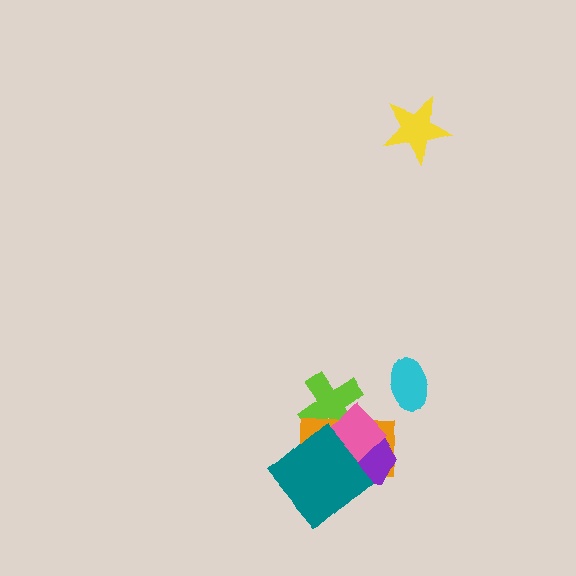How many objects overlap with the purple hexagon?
3 objects overlap with the purple hexagon.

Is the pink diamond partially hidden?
Yes, it is partially covered by another shape.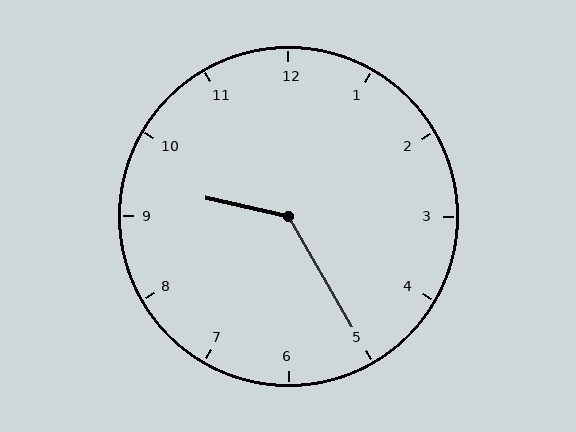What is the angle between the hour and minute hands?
Approximately 132 degrees.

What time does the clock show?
9:25.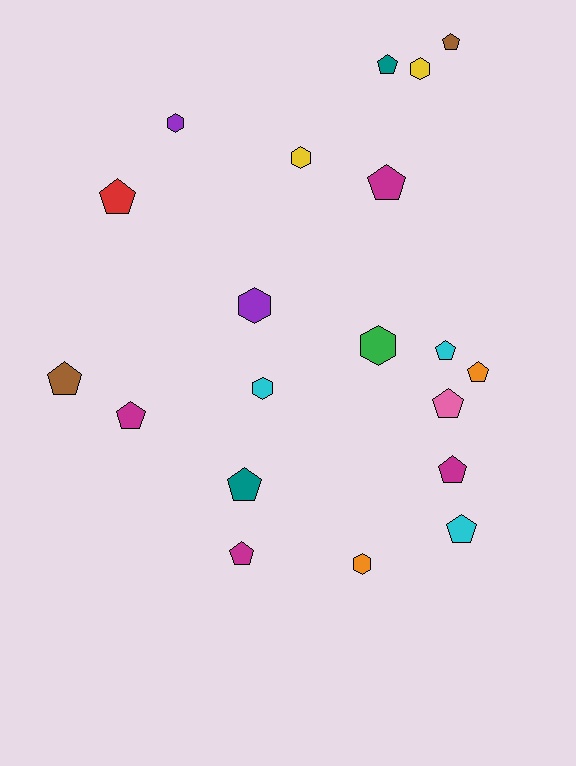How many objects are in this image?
There are 20 objects.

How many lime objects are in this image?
There are no lime objects.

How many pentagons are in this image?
There are 13 pentagons.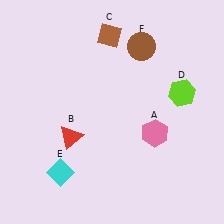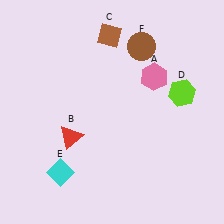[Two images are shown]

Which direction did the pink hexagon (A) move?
The pink hexagon (A) moved up.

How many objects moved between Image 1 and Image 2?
1 object moved between the two images.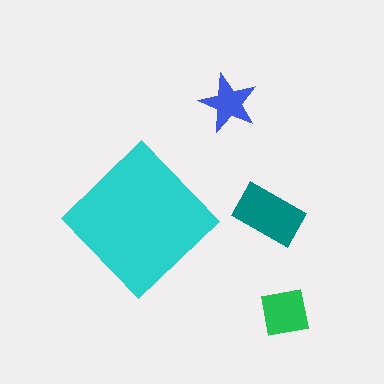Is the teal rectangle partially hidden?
No, the teal rectangle is fully visible.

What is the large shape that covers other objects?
A cyan diamond.